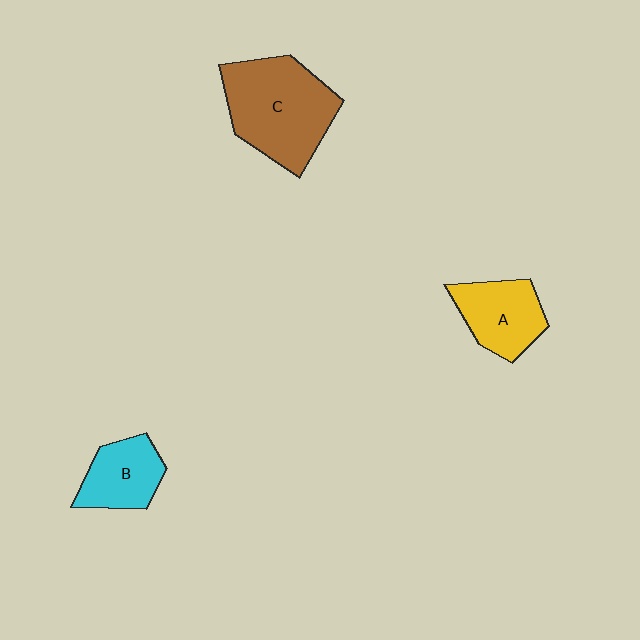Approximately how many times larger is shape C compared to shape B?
Approximately 1.9 times.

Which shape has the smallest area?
Shape B (cyan).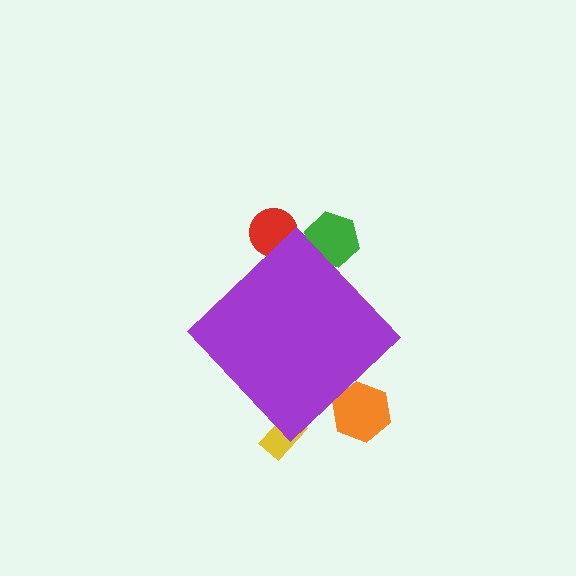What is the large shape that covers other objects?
A purple diamond.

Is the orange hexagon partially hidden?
Yes, the orange hexagon is partially hidden behind the purple diamond.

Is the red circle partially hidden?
Yes, the red circle is partially hidden behind the purple diamond.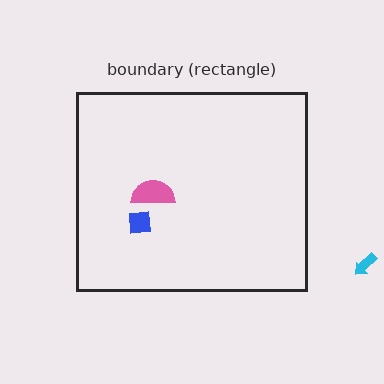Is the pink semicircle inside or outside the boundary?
Inside.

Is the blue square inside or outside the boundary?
Inside.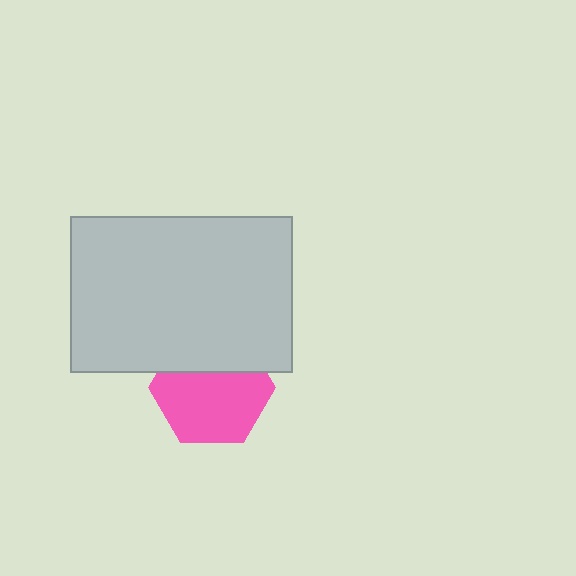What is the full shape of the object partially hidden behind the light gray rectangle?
The partially hidden object is a pink hexagon.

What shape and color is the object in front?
The object in front is a light gray rectangle.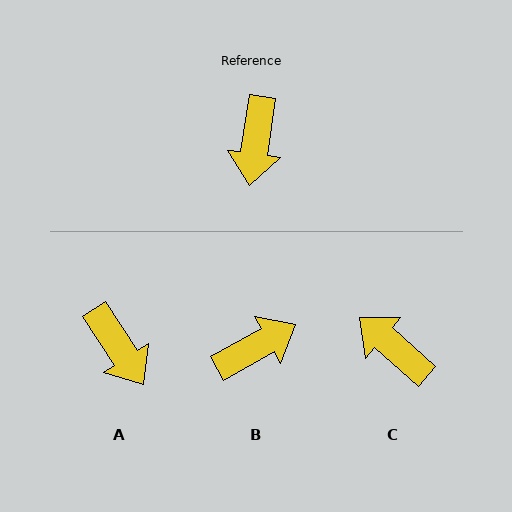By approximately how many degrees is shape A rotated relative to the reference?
Approximately 42 degrees counter-clockwise.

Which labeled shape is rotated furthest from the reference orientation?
B, about 127 degrees away.